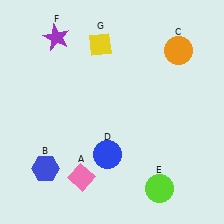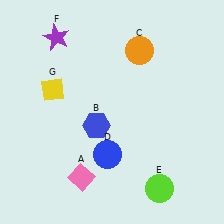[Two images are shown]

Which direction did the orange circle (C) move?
The orange circle (C) moved left.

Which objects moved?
The objects that moved are: the blue hexagon (B), the orange circle (C), the yellow diamond (G).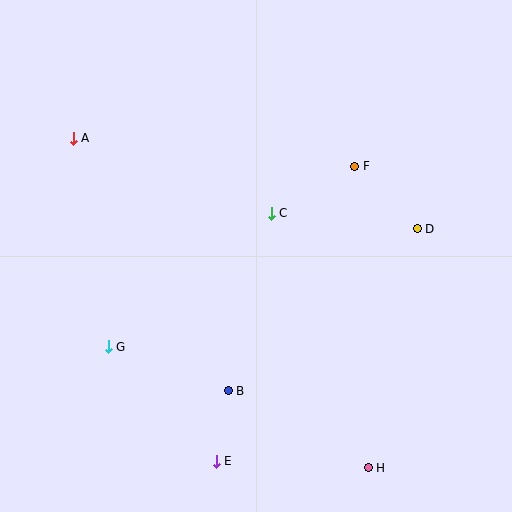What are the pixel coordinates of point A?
Point A is at (73, 138).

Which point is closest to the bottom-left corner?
Point G is closest to the bottom-left corner.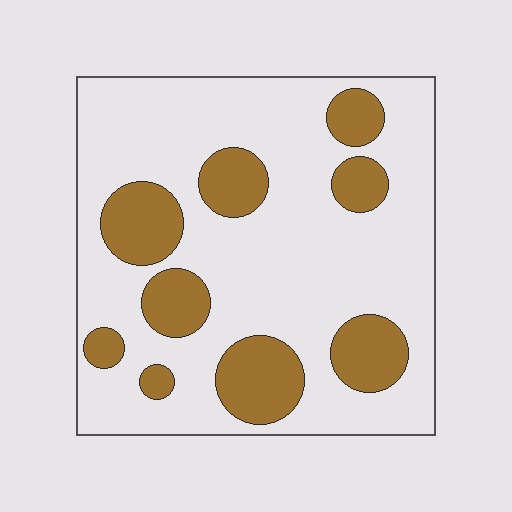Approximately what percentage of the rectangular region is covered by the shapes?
Approximately 25%.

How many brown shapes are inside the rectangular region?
9.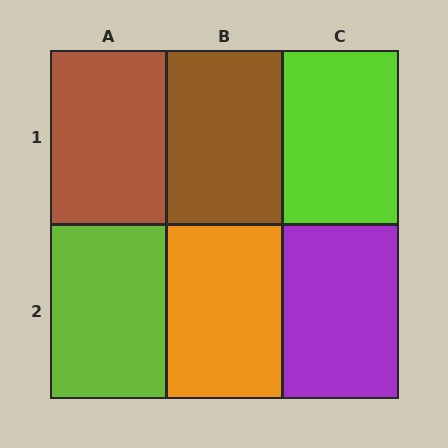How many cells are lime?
2 cells are lime.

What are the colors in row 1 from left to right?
Brown, brown, lime.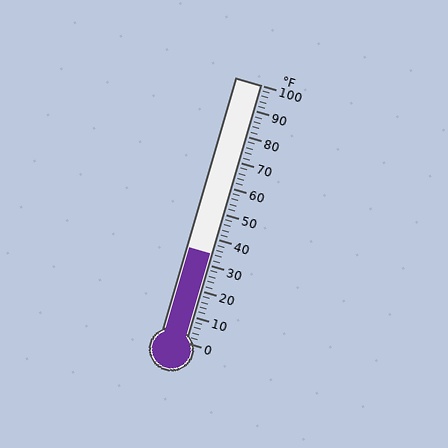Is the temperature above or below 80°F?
The temperature is below 80°F.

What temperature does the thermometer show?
The thermometer shows approximately 34°F.